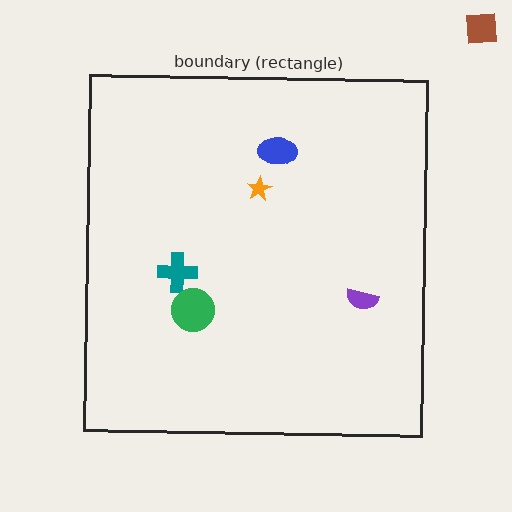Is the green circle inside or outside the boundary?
Inside.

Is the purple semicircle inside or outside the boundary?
Inside.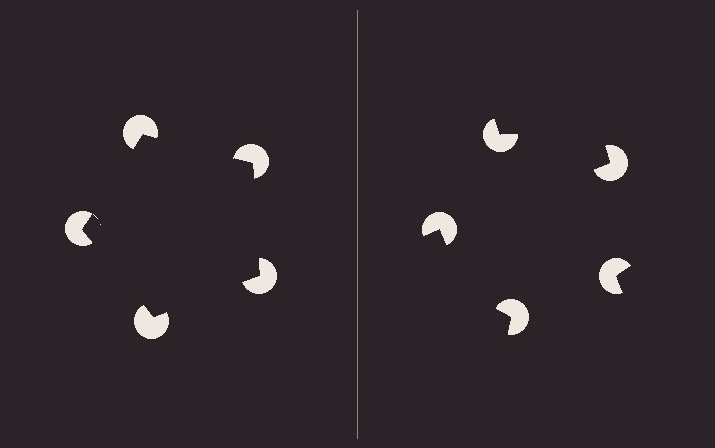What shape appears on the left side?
An illusory pentagon.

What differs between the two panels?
The pac-man discs are positioned identically on both sides; only the wedge orientations differ. On the left they align to a pentagon; on the right they are misaligned.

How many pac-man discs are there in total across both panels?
10 — 5 on each side.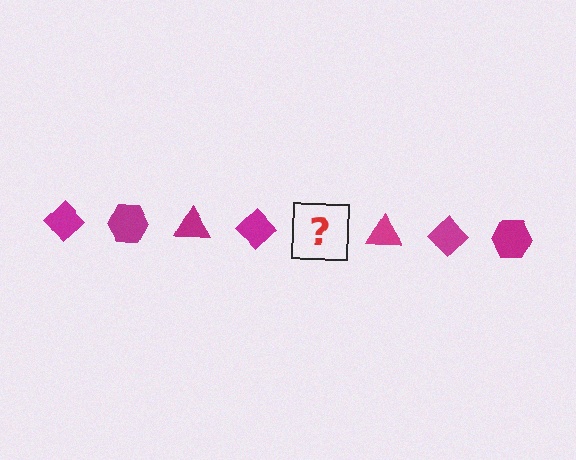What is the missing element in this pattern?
The missing element is a magenta hexagon.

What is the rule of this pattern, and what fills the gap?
The rule is that the pattern cycles through diamond, hexagon, triangle shapes in magenta. The gap should be filled with a magenta hexagon.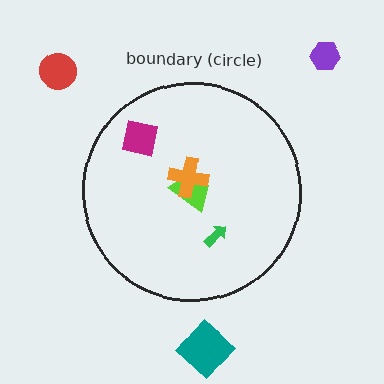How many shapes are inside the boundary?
4 inside, 3 outside.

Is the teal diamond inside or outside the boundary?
Outside.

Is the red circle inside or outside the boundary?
Outside.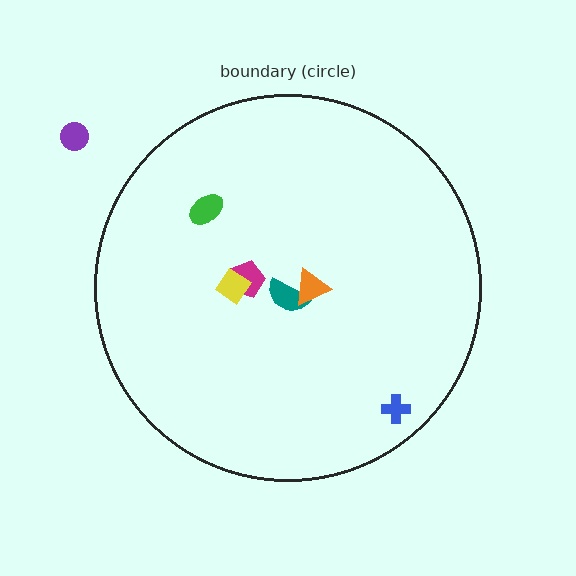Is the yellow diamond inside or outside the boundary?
Inside.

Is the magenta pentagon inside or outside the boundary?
Inside.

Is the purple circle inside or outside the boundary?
Outside.